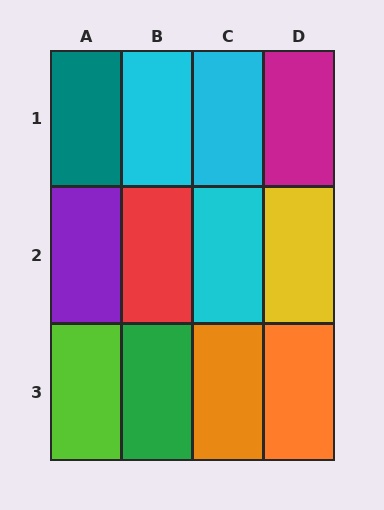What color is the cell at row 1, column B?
Cyan.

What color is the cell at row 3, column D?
Orange.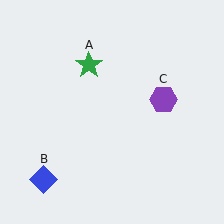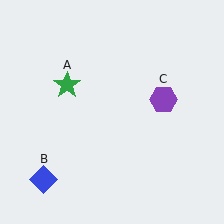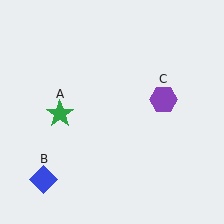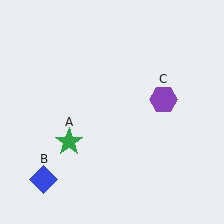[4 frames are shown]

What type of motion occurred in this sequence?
The green star (object A) rotated counterclockwise around the center of the scene.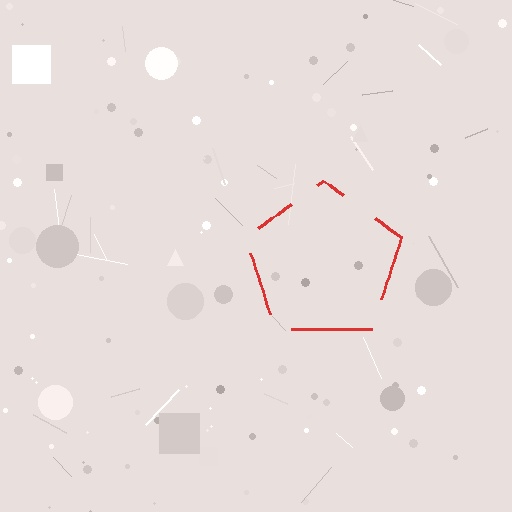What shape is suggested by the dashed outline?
The dashed outline suggests a pentagon.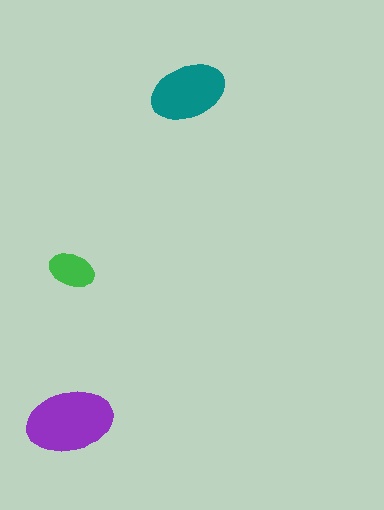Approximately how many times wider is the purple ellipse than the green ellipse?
About 2 times wider.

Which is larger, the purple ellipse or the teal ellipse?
The purple one.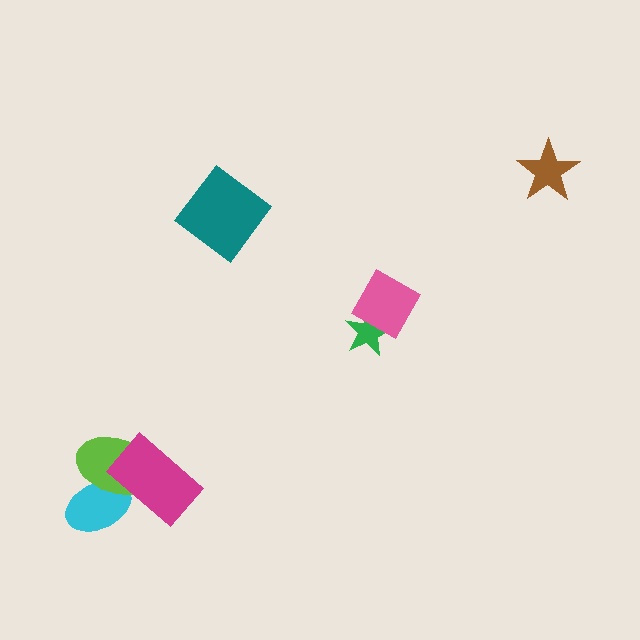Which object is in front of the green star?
The pink diamond is in front of the green star.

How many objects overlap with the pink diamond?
1 object overlaps with the pink diamond.